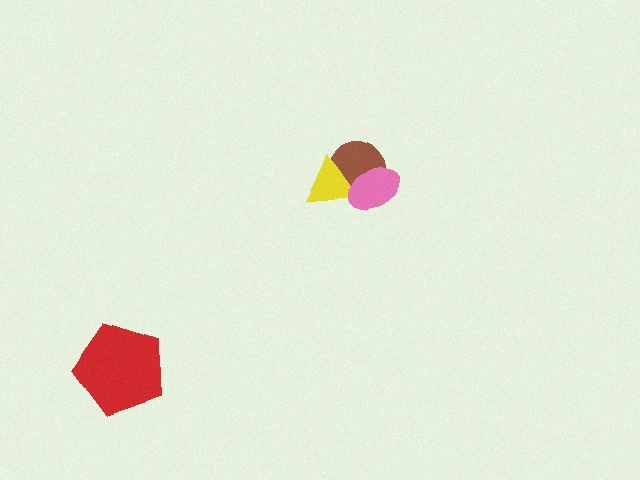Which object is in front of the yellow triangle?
The pink ellipse is in front of the yellow triangle.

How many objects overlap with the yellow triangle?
2 objects overlap with the yellow triangle.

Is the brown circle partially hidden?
Yes, it is partially covered by another shape.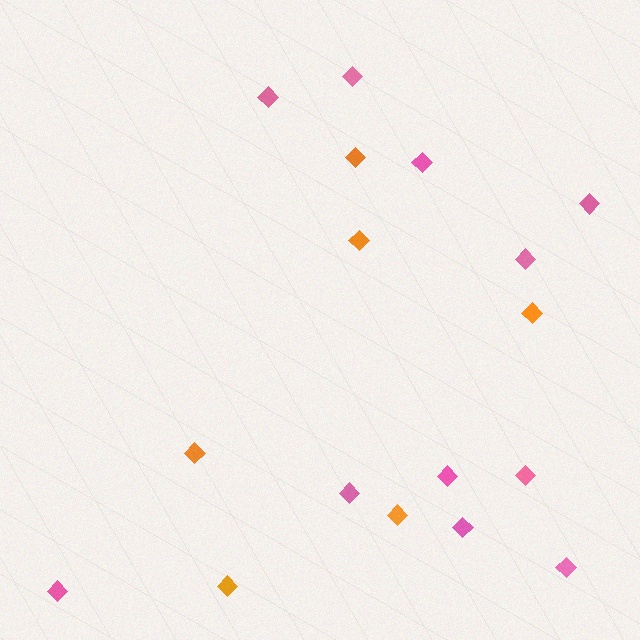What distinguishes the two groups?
There are 2 groups: one group of pink diamonds (11) and one group of orange diamonds (6).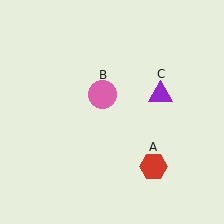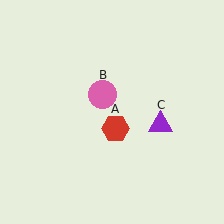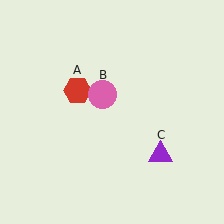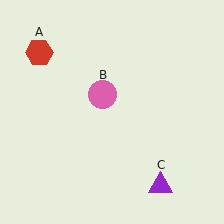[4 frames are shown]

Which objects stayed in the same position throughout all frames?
Pink circle (object B) remained stationary.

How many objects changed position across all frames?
2 objects changed position: red hexagon (object A), purple triangle (object C).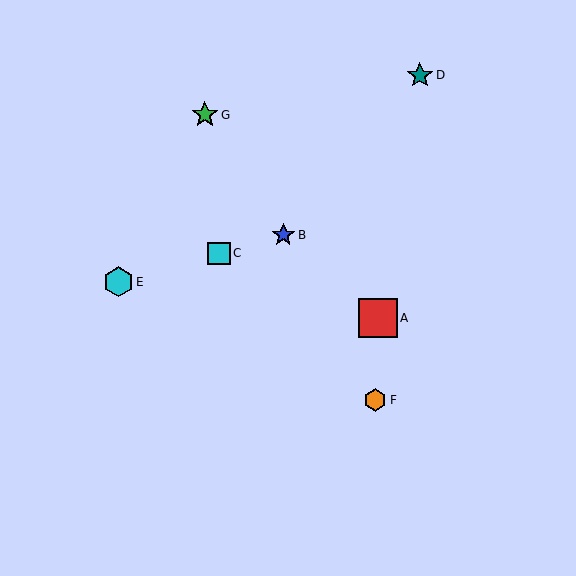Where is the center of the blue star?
The center of the blue star is at (283, 235).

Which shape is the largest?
The red square (labeled A) is the largest.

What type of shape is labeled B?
Shape B is a blue star.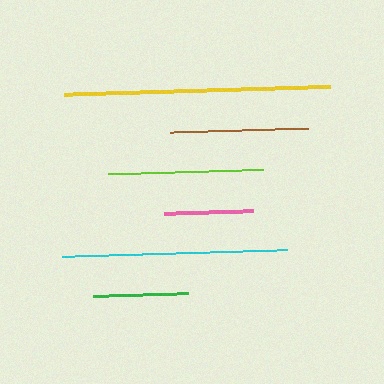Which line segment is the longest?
The yellow line is the longest at approximately 265 pixels.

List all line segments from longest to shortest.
From longest to shortest: yellow, cyan, lime, brown, green, pink.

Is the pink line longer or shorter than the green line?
The green line is longer than the pink line.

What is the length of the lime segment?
The lime segment is approximately 154 pixels long.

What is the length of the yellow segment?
The yellow segment is approximately 265 pixels long.